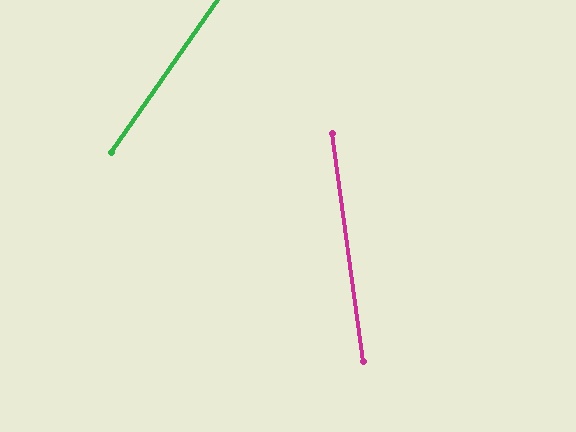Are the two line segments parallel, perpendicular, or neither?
Neither parallel nor perpendicular — they differ by about 42°.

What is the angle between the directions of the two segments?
Approximately 42 degrees.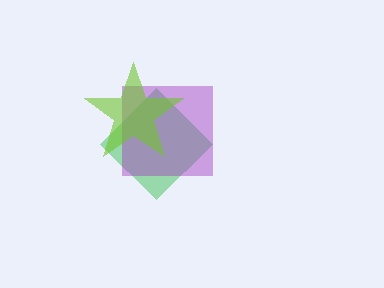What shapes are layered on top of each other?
The layered shapes are: a green diamond, a purple square, a lime star.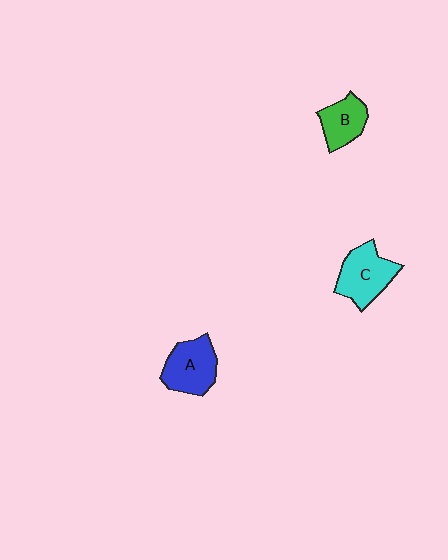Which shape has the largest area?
Shape C (cyan).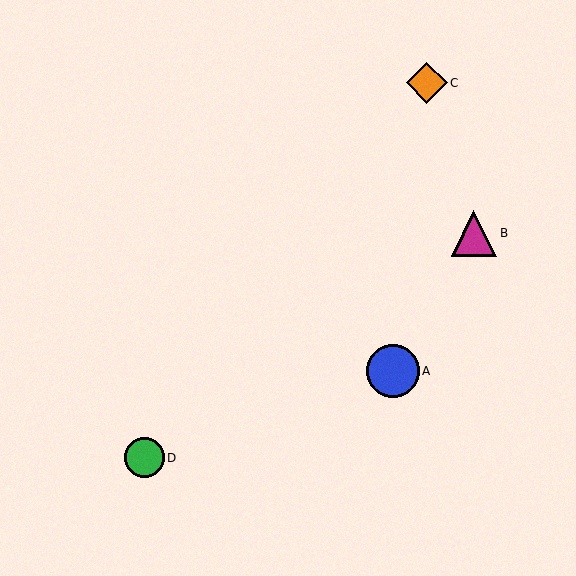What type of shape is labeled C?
Shape C is an orange diamond.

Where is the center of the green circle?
The center of the green circle is at (145, 458).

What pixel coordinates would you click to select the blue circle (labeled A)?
Click at (393, 371) to select the blue circle A.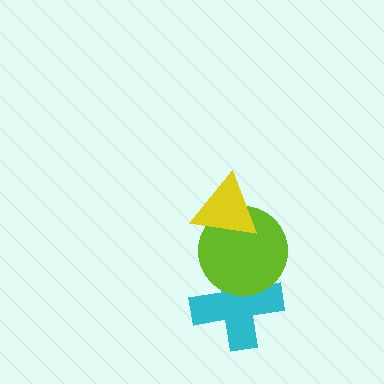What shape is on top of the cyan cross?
The lime circle is on top of the cyan cross.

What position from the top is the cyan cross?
The cyan cross is 3rd from the top.